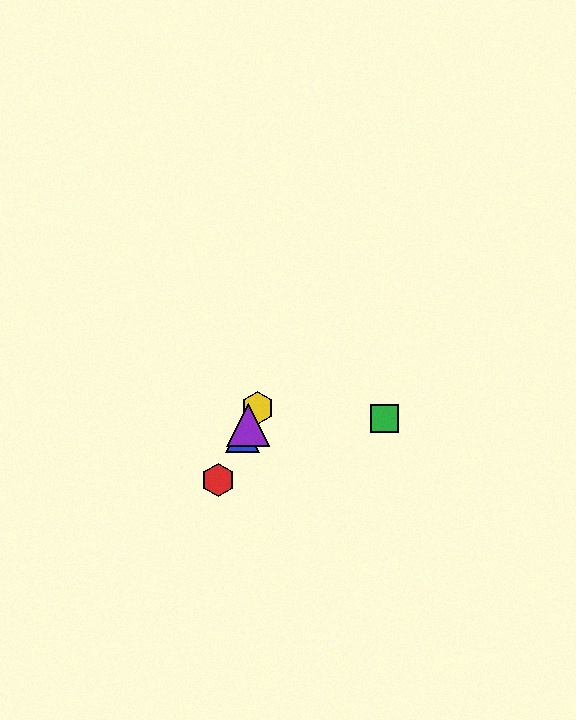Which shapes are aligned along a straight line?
The red hexagon, the blue triangle, the yellow hexagon, the purple triangle are aligned along a straight line.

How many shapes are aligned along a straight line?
4 shapes (the red hexagon, the blue triangle, the yellow hexagon, the purple triangle) are aligned along a straight line.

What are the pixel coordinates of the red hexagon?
The red hexagon is at (218, 480).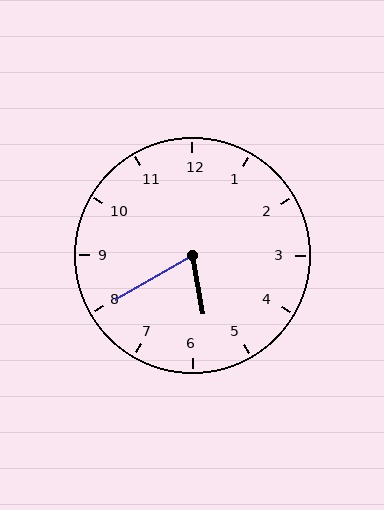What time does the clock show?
5:40.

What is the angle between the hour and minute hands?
Approximately 70 degrees.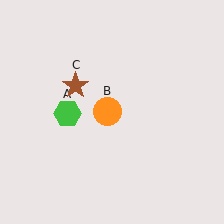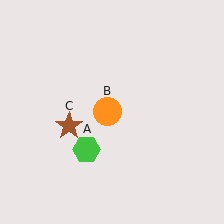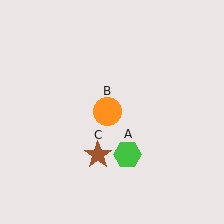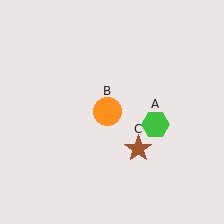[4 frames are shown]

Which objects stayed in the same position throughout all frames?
Orange circle (object B) remained stationary.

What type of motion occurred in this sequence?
The green hexagon (object A), brown star (object C) rotated counterclockwise around the center of the scene.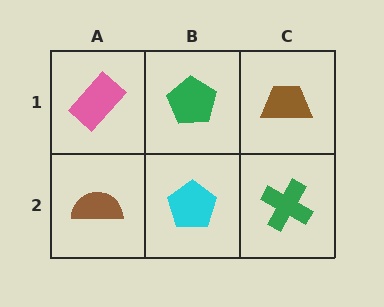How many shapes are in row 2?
3 shapes.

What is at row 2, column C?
A green cross.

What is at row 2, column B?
A cyan pentagon.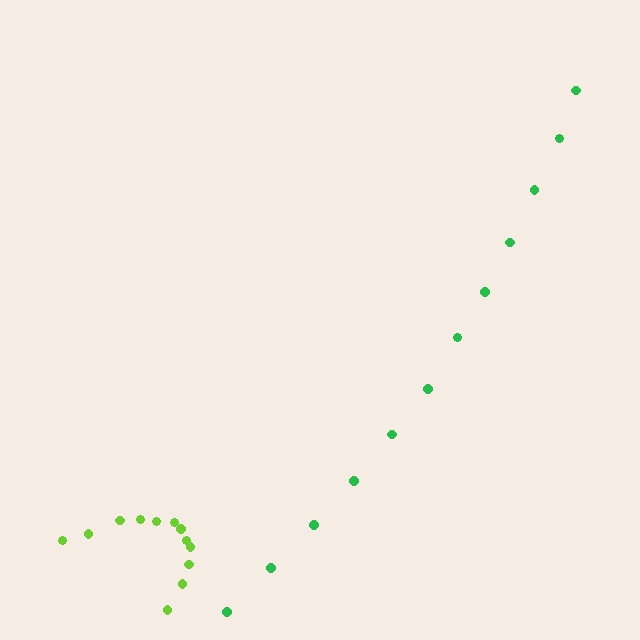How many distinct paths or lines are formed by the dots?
There are 2 distinct paths.